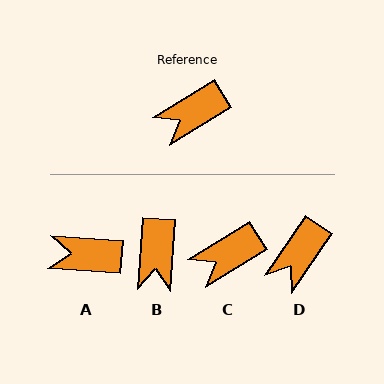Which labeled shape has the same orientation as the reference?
C.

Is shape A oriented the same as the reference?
No, it is off by about 36 degrees.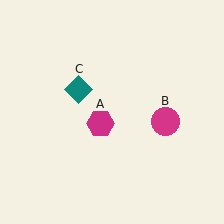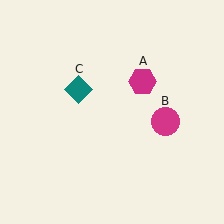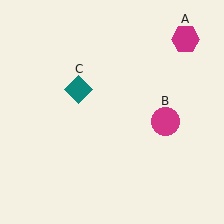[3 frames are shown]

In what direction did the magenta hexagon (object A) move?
The magenta hexagon (object A) moved up and to the right.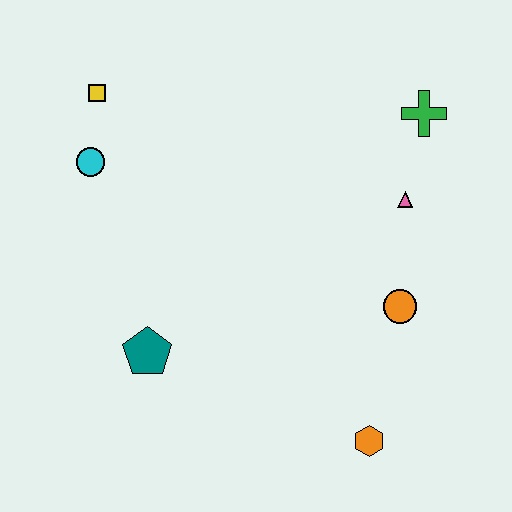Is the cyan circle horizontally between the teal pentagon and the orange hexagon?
No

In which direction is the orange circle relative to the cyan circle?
The orange circle is to the right of the cyan circle.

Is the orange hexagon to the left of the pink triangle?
Yes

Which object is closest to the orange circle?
The pink triangle is closest to the orange circle.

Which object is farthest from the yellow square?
The orange hexagon is farthest from the yellow square.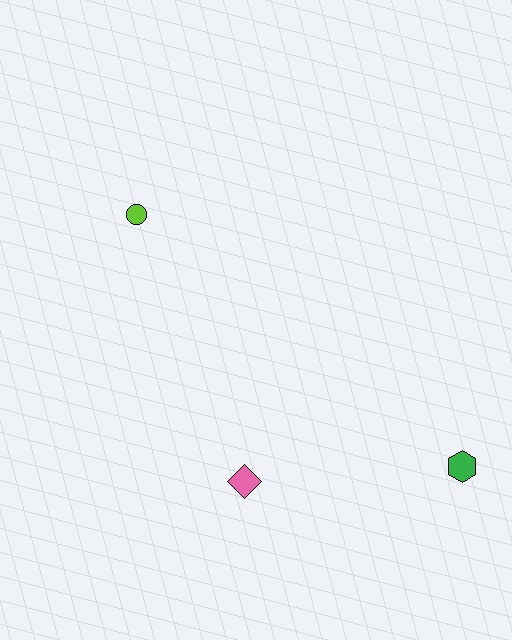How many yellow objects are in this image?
There are no yellow objects.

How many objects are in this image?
There are 3 objects.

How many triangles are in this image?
There are no triangles.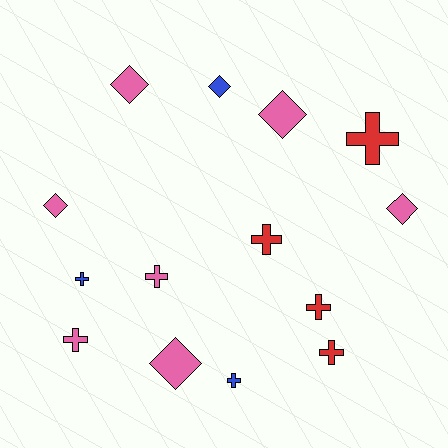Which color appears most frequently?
Pink, with 7 objects.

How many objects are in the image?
There are 14 objects.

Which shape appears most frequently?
Cross, with 8 objects.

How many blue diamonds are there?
There is 1 blue diamond.